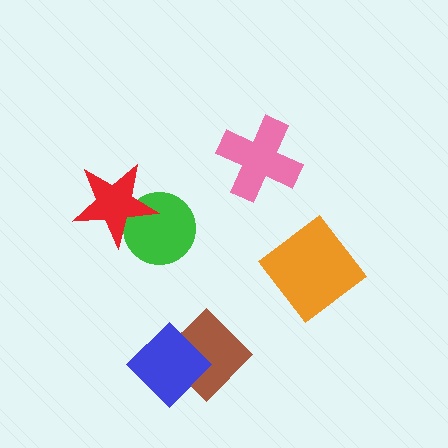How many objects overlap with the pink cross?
0 objects overlap with the pink cross.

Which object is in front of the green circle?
The red star is in front of the green circle.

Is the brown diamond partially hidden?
Yes, it is partially covered by another shape.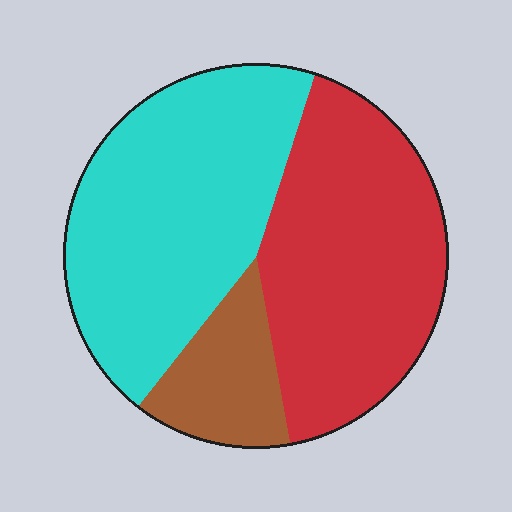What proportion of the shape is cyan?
Cyan covers 45% of the shape.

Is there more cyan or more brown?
Cyan.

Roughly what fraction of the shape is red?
Red covers around 40% of the shape.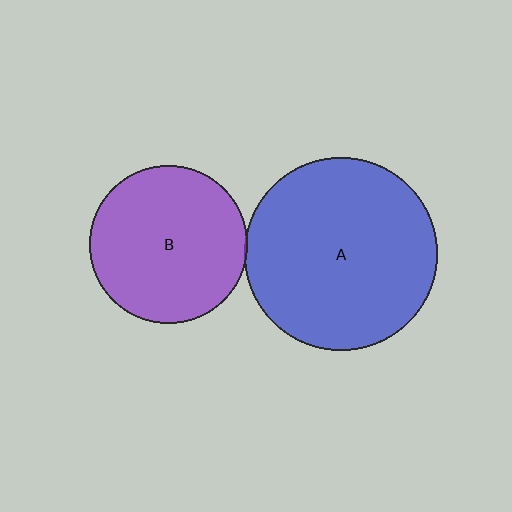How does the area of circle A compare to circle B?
Approximately 1.5 times.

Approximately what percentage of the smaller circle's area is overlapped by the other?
Approximately 5%.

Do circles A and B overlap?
Yes.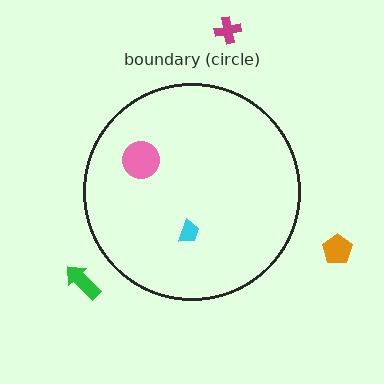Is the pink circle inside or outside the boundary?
Inside.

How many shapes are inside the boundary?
2 inside, 3 outside.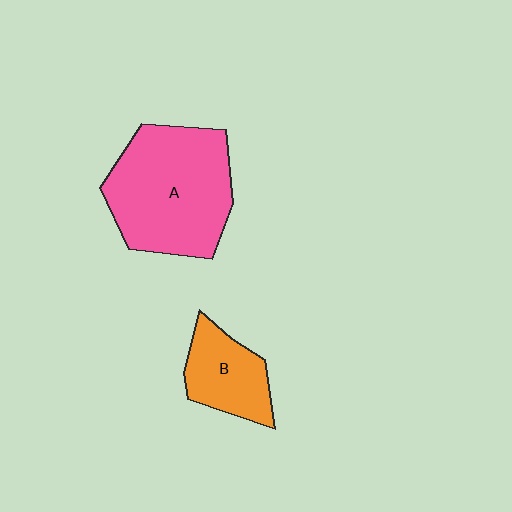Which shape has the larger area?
Shape A (pink).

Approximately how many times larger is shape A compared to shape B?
Approximately 2.2 times.